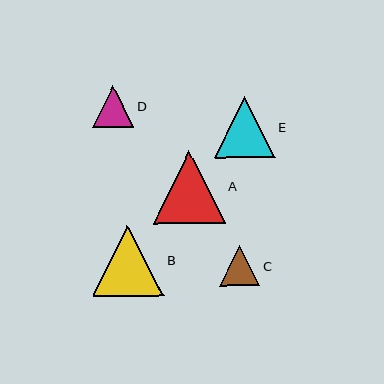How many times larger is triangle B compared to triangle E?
Triangle B is approximately 1.2 times the size of triangle E.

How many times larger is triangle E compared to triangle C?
Triangle E is approximately 1.5 times the size of triangle C.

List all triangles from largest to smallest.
From largest to smallest: A, B, E, D, C.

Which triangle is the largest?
Triangle A is the largest with a size of approximately 72 pixels.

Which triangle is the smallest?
Triangle C is the smallest with a size of approximately 40 pixels.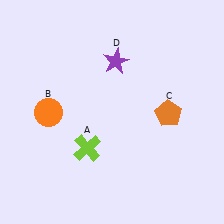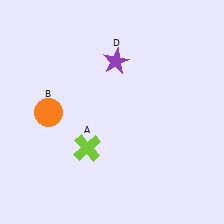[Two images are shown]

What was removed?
The orange pentagon (C) was removed in Image 2.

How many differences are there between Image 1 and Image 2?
There is 1 difference between the two images.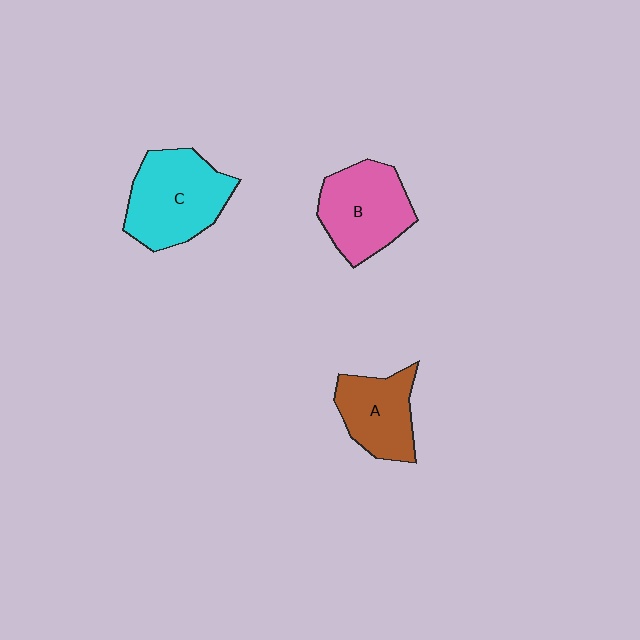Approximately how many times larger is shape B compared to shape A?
Approximately 1.3 times.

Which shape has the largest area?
Shape C (cyan).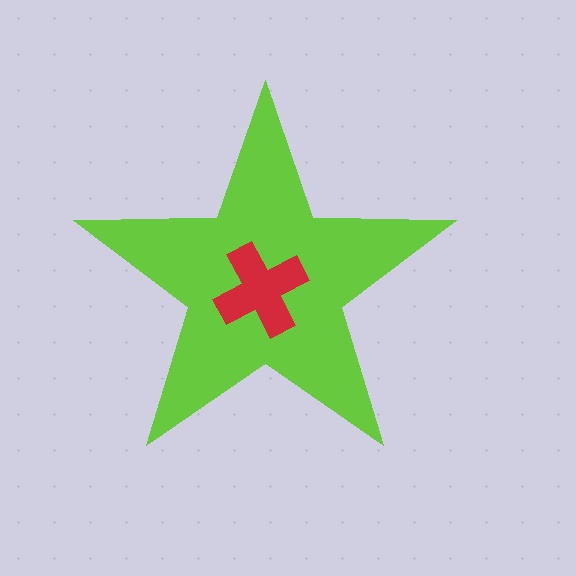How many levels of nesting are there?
2.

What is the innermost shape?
The red cross.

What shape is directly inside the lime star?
The red cross.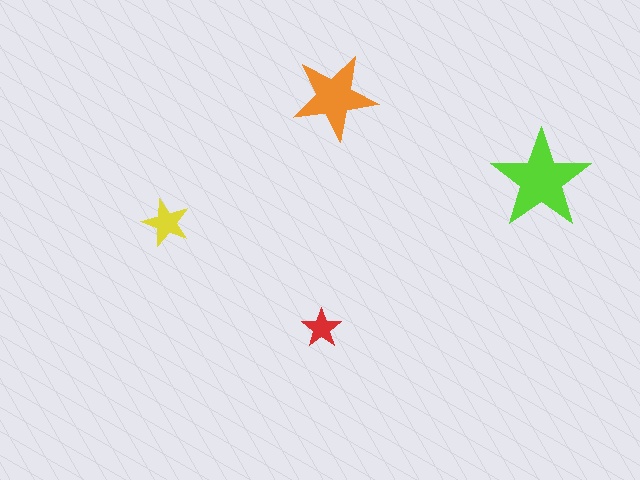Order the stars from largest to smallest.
the lime one, the orange one, the yellow one, the red one.